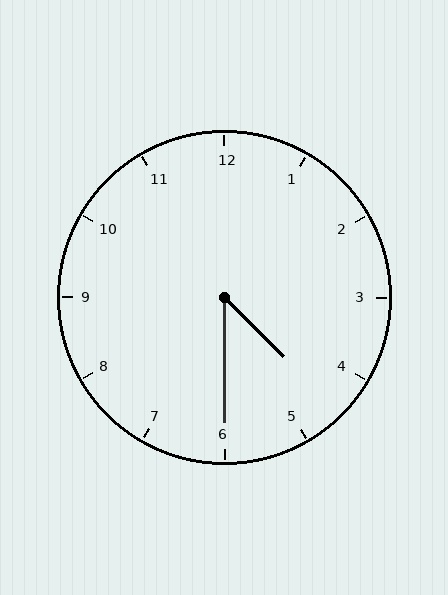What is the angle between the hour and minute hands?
Approximately 45 degrees.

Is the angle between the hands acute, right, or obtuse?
It is acute.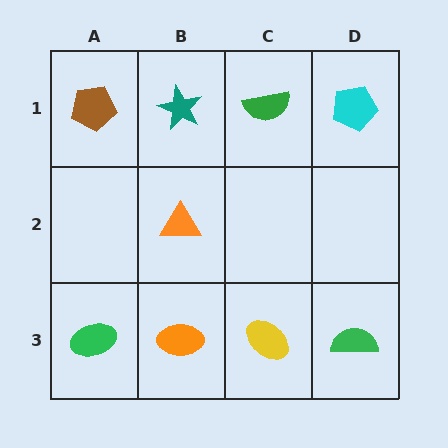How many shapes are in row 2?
1 shape.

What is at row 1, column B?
A teal star.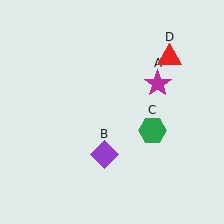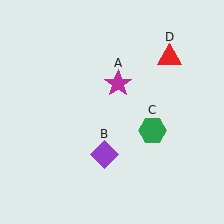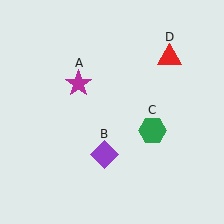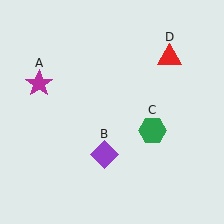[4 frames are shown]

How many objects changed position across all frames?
1 object changed position: magenta star (object A).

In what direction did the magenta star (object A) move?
The magenta star (object A) moved left.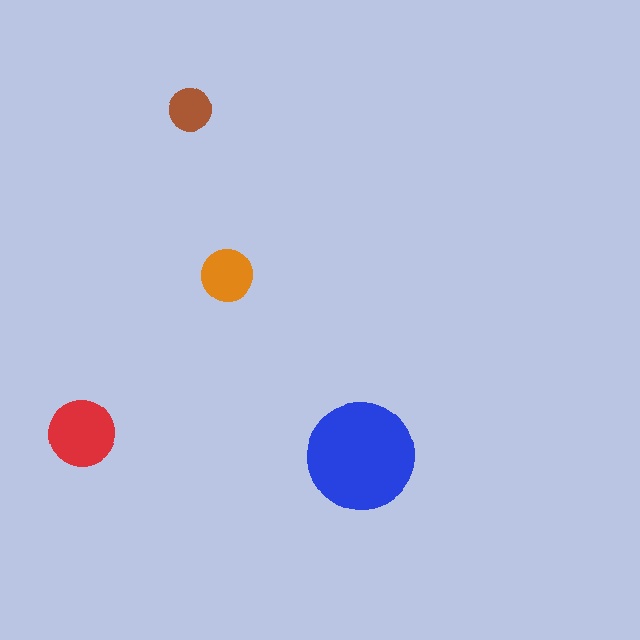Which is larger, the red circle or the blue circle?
The blue one.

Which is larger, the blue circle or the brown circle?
The blue one.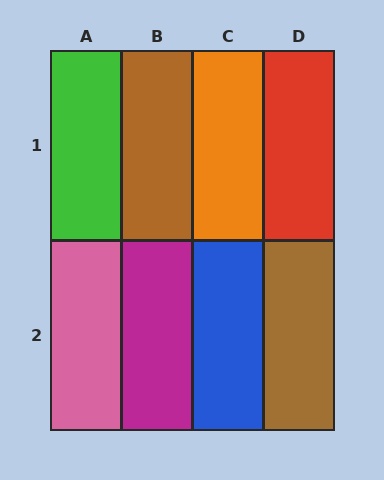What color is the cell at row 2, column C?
Blue.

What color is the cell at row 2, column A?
Pink.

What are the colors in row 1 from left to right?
Green, brown, orange, red.